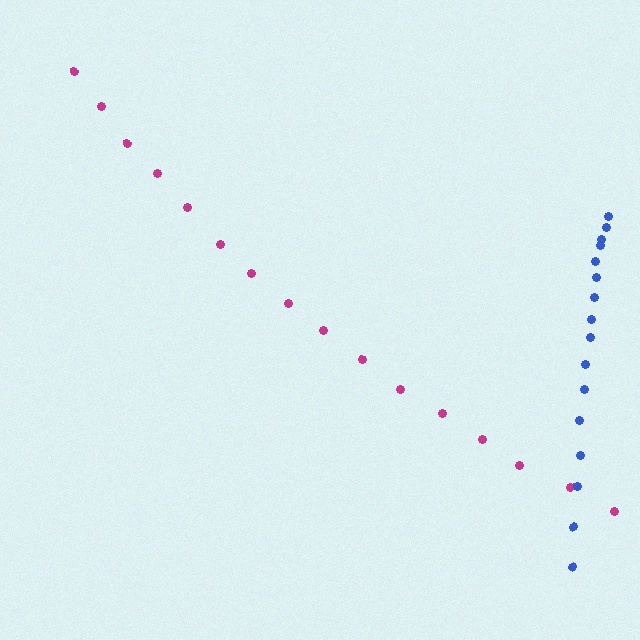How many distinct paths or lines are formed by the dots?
There are 2 distinct paths.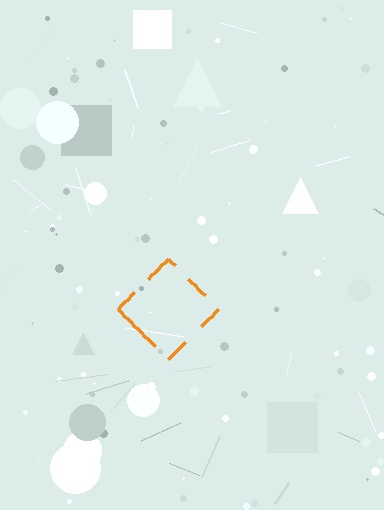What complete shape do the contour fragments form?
The contour fragments form a diamond.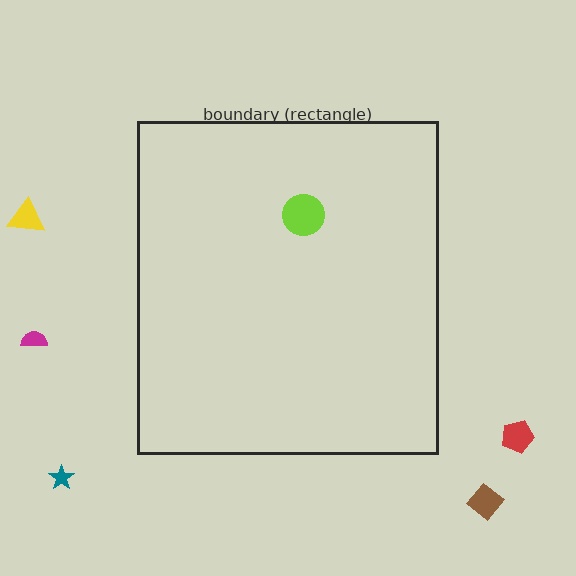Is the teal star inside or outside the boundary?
Outside.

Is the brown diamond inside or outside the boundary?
Outside.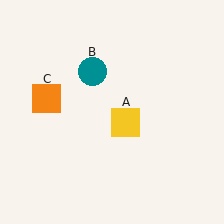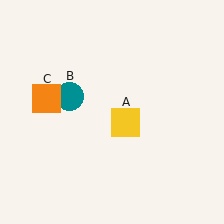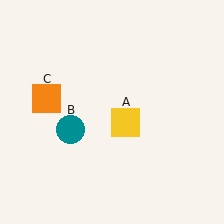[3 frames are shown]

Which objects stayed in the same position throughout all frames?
Yellow square (object A) and orange square (object C) remained stationary.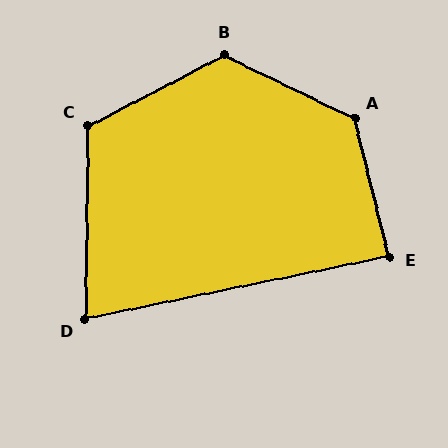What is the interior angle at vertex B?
Approximately 127 degrees (obtuse).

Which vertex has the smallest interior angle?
D, at approximately 78 degrees.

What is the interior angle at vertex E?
Approximately 88 degrees (approximately right).